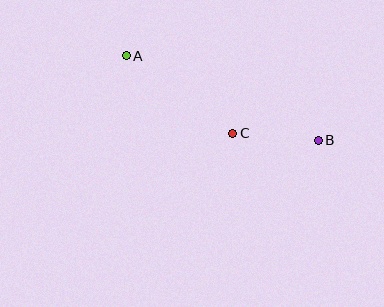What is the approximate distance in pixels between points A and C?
The distance between A and C is approximately 132 pixels.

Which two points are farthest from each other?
Points A and B are farthest from each other.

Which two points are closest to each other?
Points B and C are closest to each other.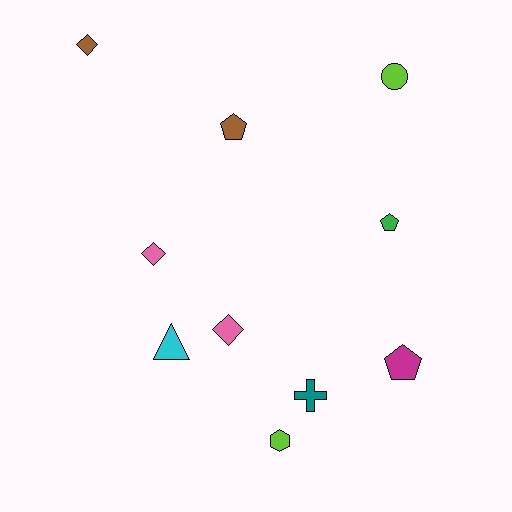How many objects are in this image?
There are 10 objects.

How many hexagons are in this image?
There is 1 hexagon.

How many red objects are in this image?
There are no red objects.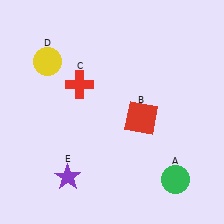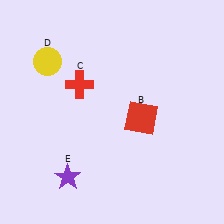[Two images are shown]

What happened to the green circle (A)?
The green circle (A) was removed in Image 2. It was in the bottom-right area of Image 1.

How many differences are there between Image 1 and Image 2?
There is 1 difference between the two images.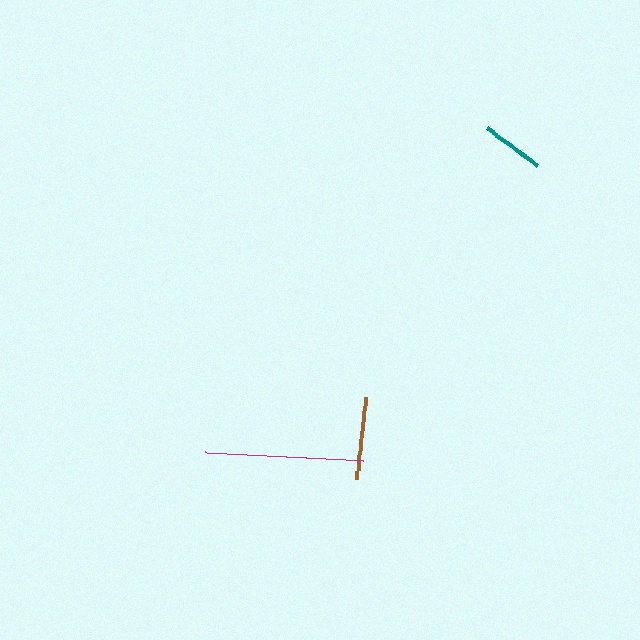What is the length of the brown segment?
The brown segment is approximately 82 pixels long.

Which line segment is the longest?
The magenta line is the longest at approximately 159 pixels.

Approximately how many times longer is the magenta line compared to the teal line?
The magenta line is approximately 2.5 times the length of the teal line.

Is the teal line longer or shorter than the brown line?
The brown line is longer than the teal line.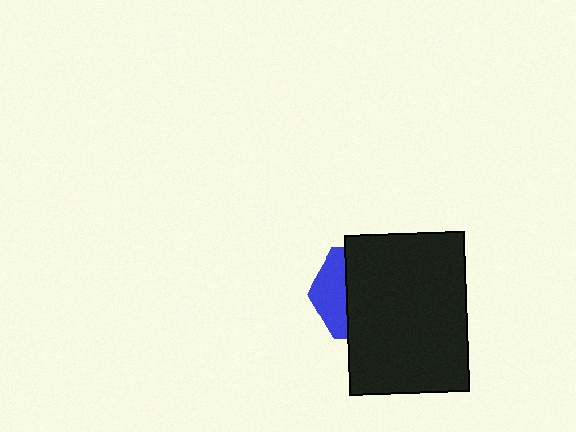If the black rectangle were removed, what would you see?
You would see the complete blue hexagon.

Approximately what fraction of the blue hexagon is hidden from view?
Roughly 67% of the blue hexagon is hidden behind the black rectangle.